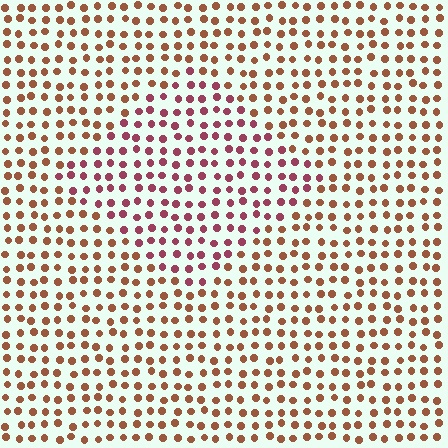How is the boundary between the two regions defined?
The boundary is defined purely by a slight shift in hue (about 38 degrees). Spacing, size, and orientation are identical on both sides.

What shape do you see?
I see a diamond.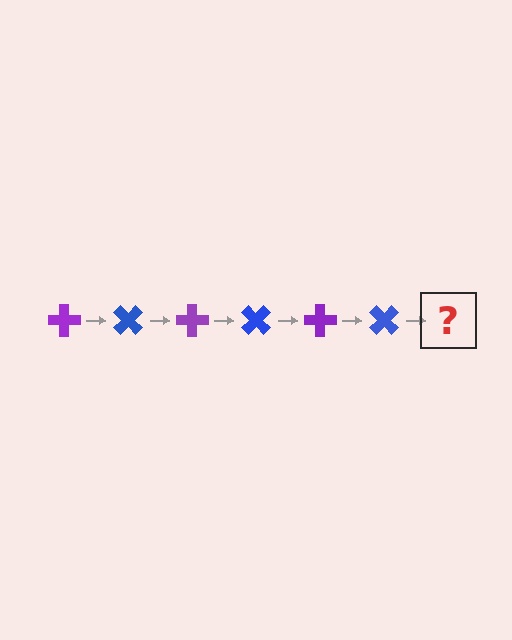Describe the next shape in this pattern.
It should be a purple cross, rotated 270 degrees from the start.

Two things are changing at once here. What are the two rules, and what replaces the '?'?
The two rules are that it rotates 45 degrees each step and the color cycles through purple and blue. The '?' should be a purple cross, rotated 270 degrees from the start.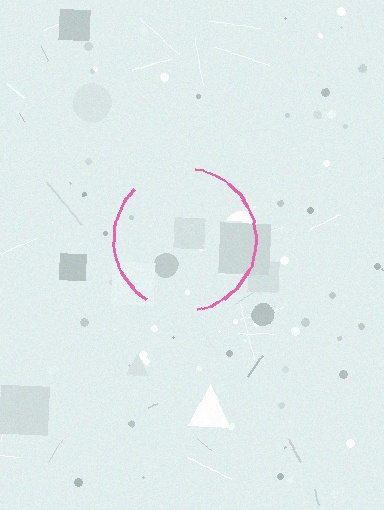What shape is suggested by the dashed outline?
The dashed outline suggests a circle.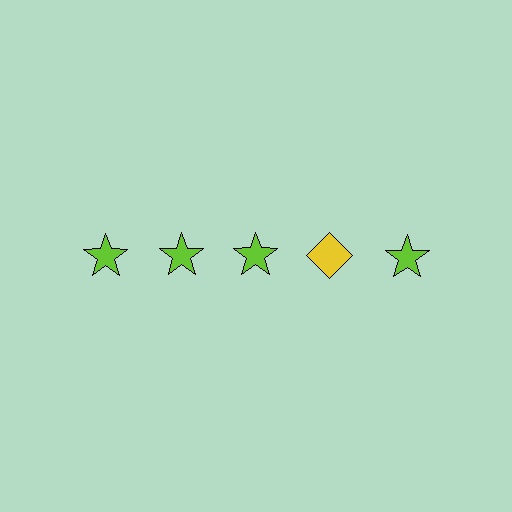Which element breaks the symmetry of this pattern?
The yellow diamond in the top row, second from right column breaks the symmetry. All other shapes are lime stars.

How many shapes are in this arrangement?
There are 5 shapes arranged in a grid pattern.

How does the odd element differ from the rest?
It differs in both color (yellow instead of lime) and shape (diamond instead of star).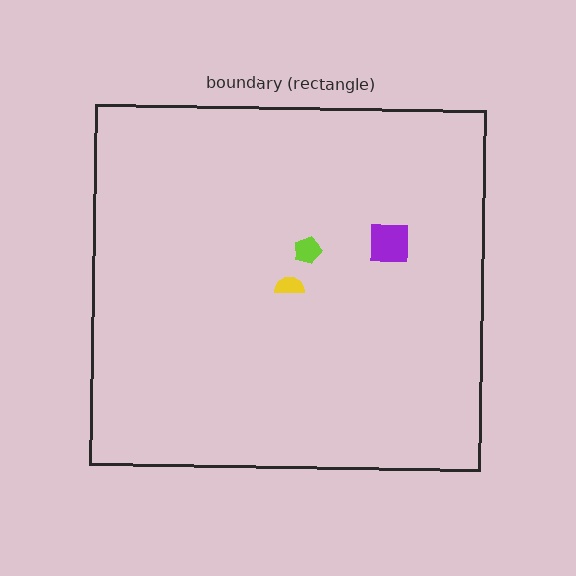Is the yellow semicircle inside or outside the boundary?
Inside.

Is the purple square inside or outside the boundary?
Inside.